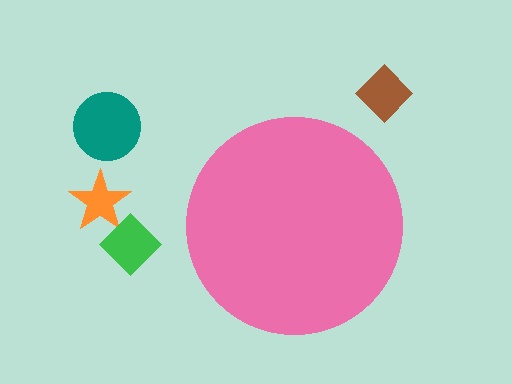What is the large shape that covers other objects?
A pink circle.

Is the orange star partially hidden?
No, the orange star is fully visible.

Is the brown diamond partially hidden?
No, the brown diamond is fully visible.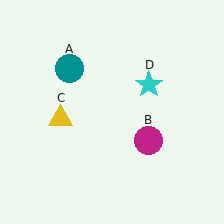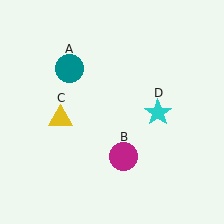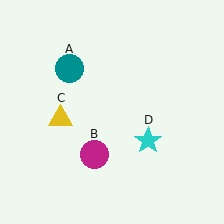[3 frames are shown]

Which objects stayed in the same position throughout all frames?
Teal circle (object A) and yellow triangle (object C) remained stationary.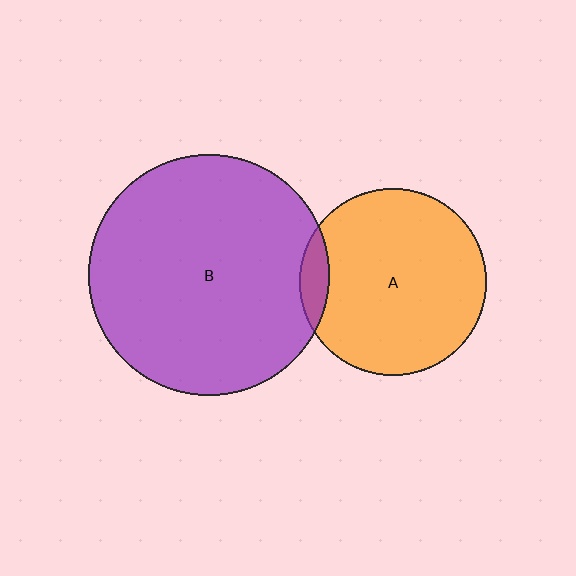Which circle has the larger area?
Circle B (purple).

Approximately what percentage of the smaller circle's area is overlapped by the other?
Approximately 10%.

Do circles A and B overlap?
Yes.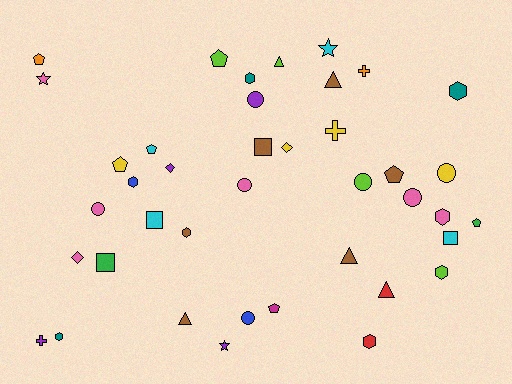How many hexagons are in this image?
There are 8 hexagons.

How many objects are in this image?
There are 40 objects.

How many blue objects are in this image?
There are 2 blue objects.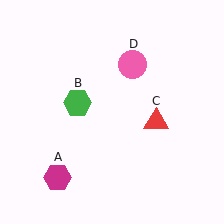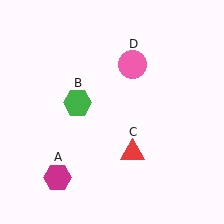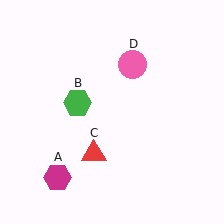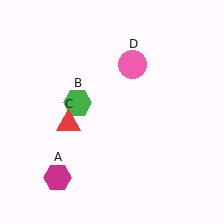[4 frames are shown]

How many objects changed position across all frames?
1 object changed position: red triangle (object C).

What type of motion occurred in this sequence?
The red triangle (object C) rotated clockwise around the center of the scene.